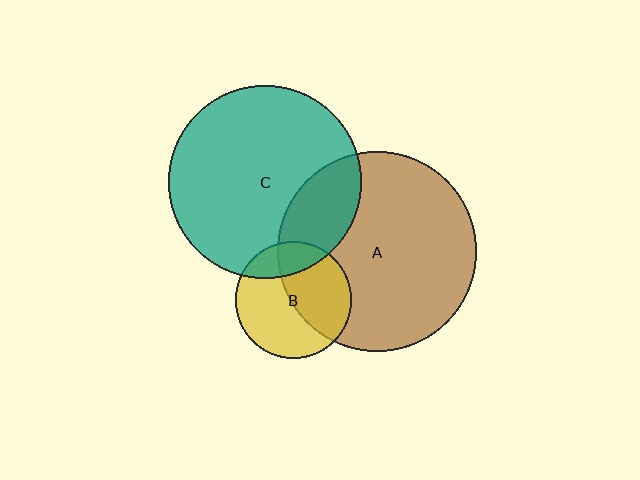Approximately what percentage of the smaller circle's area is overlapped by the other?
Approximately 20%.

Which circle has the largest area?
Circle A (brown).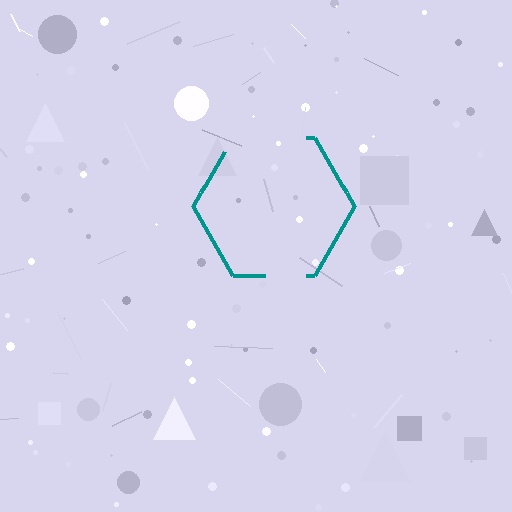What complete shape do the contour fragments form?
The contour fragments form a hexagon.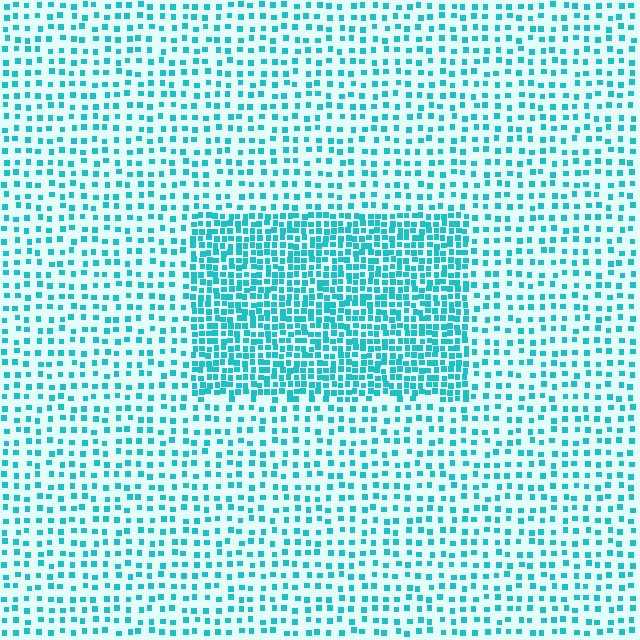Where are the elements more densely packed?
The elements are more densely packed inside the rectangle boundary.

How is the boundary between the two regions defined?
The boundary is defined by a change in element density (approximately 2.3x ratio). All elements are the same color, size, and shape.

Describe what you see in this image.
The image contains small cyan elements arranged at two different densities. A rectangle-shaped region is visible where the elements are more densely packed than the surrounding area.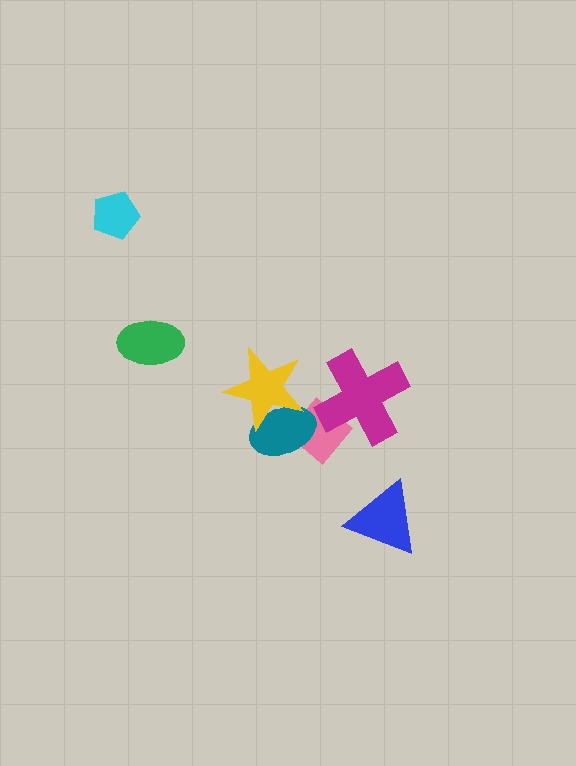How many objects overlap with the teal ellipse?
2 objects overlap with the teal ellipse.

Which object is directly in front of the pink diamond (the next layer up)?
The teal ellipse is directly in front of the pink diamond.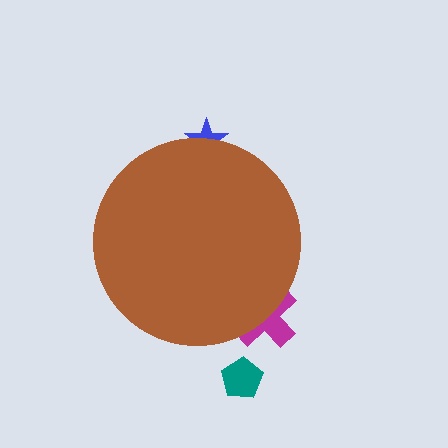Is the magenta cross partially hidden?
Yes, the magenta cross is partially hidden behind the brown circle.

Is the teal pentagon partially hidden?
No, the teal pentagon is fully visible.